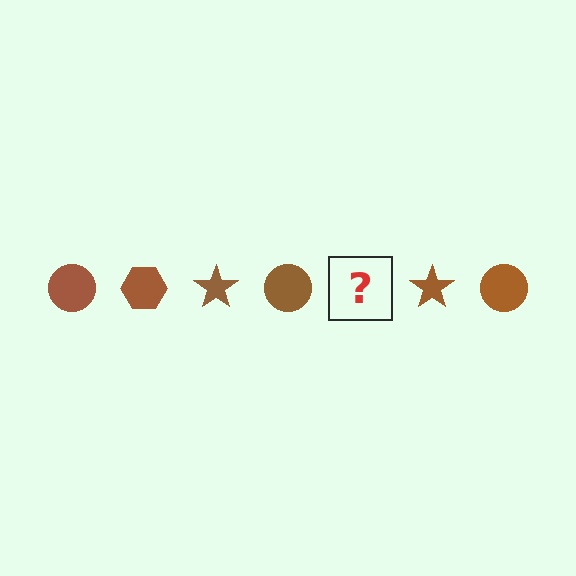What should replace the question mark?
The question mark should be replaced with a brown hexagon.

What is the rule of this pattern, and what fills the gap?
The rule is that the pattern cycles through circle, hexagon, star shapes in brown. The gap should be filled with a brown hexagon.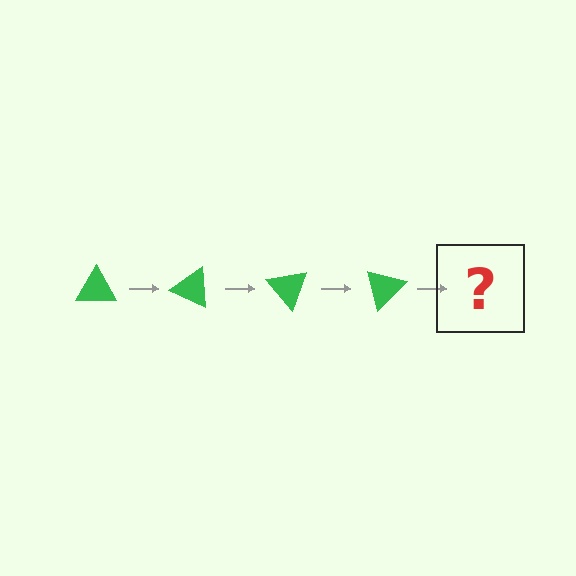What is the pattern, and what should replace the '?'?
The pattern is that the triangle rotates 25 degrees each step. The '?' should be a green triangle rotated 100 degrees.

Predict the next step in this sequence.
The next step is a green triangle rotated 100 degrees.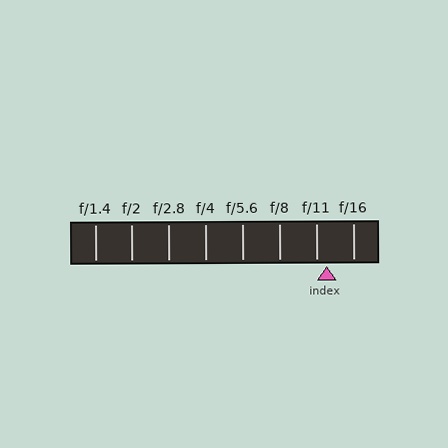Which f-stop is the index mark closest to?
The index mark is closest to f/11.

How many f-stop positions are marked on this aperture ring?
There are 8 f-stop positions marked.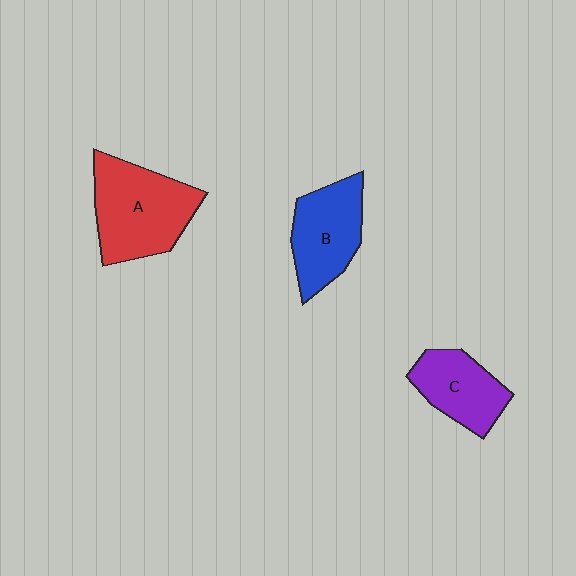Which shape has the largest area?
Shape A (red).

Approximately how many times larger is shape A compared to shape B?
Approximately 1.3 times.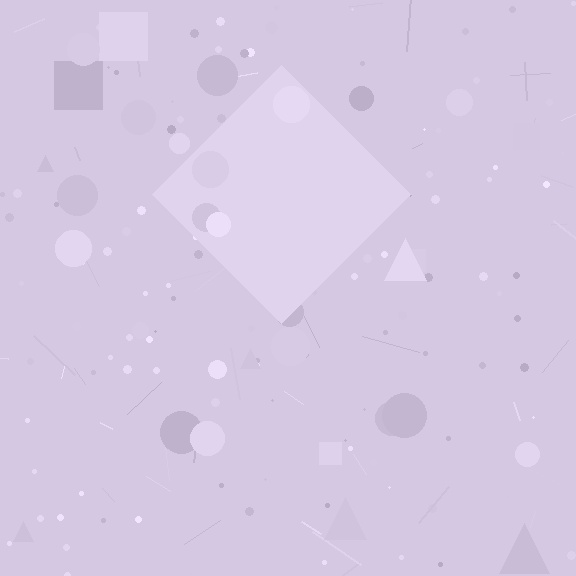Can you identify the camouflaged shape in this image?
The camouflaged shape is a diamond.